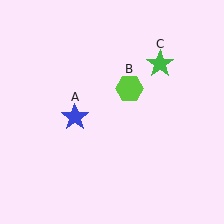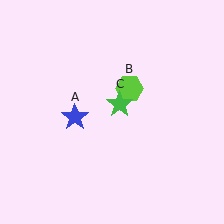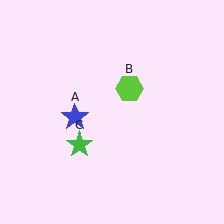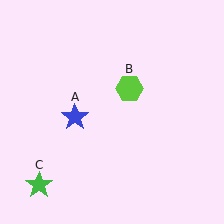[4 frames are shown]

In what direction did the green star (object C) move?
The green star (object C) moved down and to the left.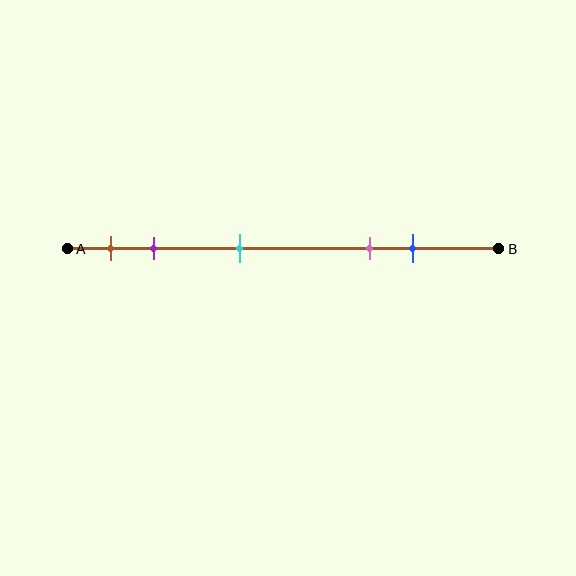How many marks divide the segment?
There are 5 marks dividing the segment.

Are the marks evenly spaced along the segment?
No, the marks are not evenly spaced.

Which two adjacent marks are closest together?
The brown and purple marks are the closest adjacent pair.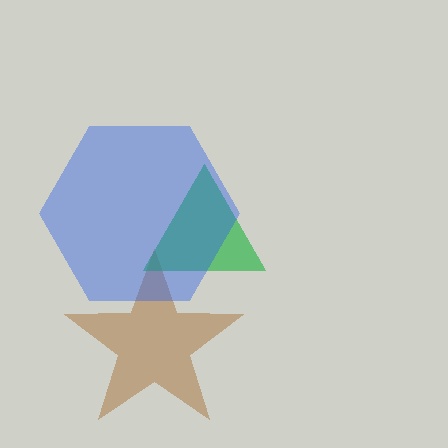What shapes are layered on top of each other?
The layered shapes are: a brown star, a green triangle, a blue hexagon.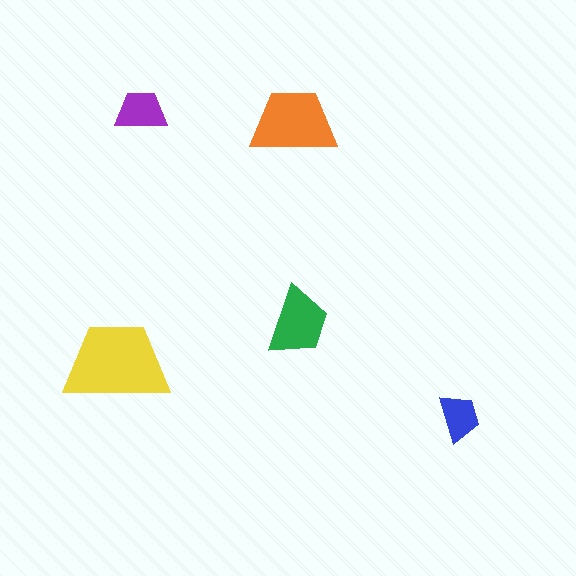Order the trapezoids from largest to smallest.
the yellow one, the orange one, the green one, the purple one, the blue one.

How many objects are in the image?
There are 5 objects in the image.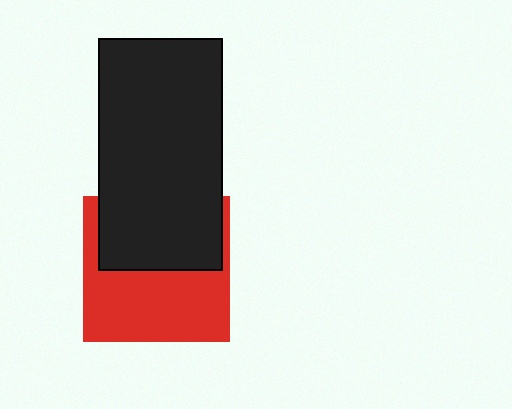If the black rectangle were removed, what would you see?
You would see the complete red square.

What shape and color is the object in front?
The object in front is a black rectangle.